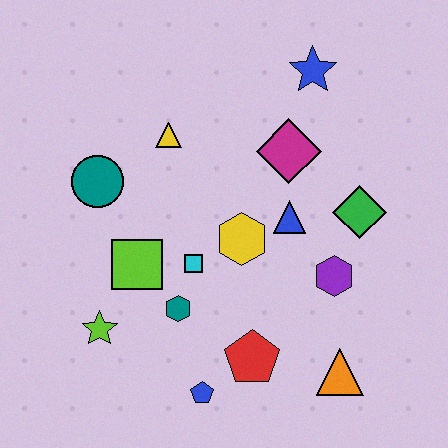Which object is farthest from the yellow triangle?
The orange triangle is farthest from the yellow triangle.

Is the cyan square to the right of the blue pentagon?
No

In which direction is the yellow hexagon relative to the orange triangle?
The yellow hexagon is above the orange triangle.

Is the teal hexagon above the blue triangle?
No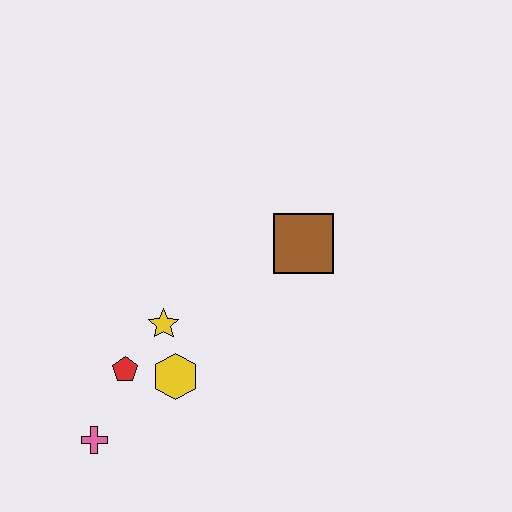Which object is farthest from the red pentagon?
The brown square is farthest from the red pentagon.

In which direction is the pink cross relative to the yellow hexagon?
The pink cross is to the left of the yellow hexagon.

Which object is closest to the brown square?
The yellow star is closest to the brown square.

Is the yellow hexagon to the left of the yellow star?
No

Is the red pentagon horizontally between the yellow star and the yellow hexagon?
No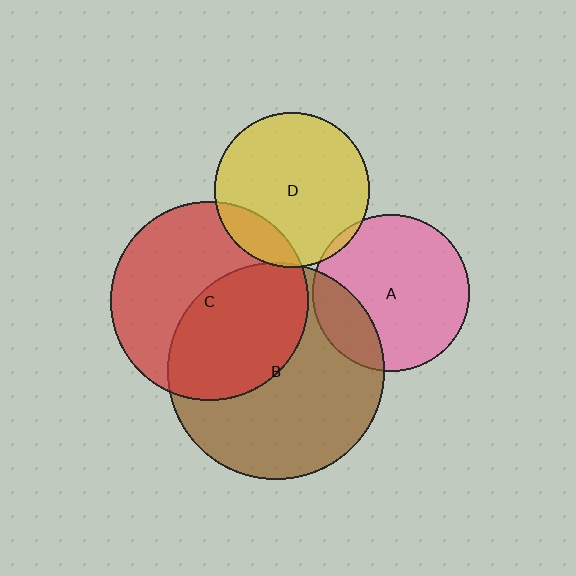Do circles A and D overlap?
Yes.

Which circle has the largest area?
Circle B (brown).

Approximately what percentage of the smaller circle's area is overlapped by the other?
Approximately 5%.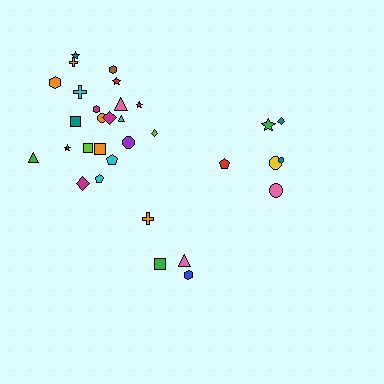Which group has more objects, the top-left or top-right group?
The top-left group.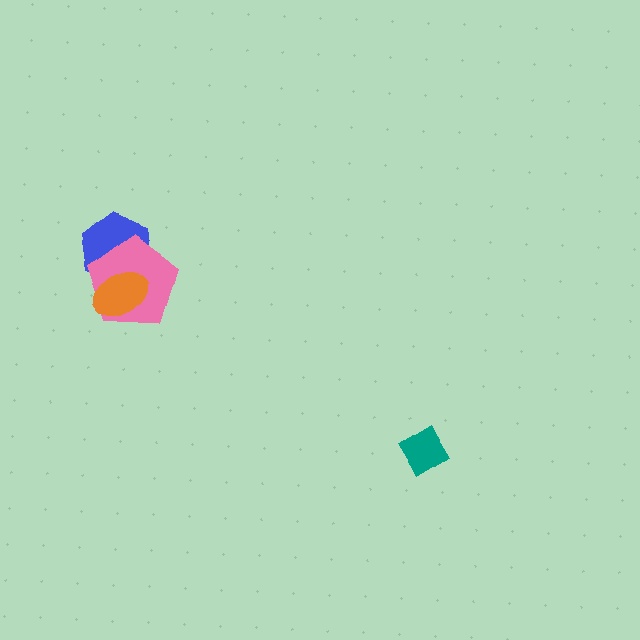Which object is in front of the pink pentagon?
The orange ellipse is in front of the pink pentagon.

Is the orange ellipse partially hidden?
No, no other shape covers it.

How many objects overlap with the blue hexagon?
2 objects overlap with the blue hexagon.